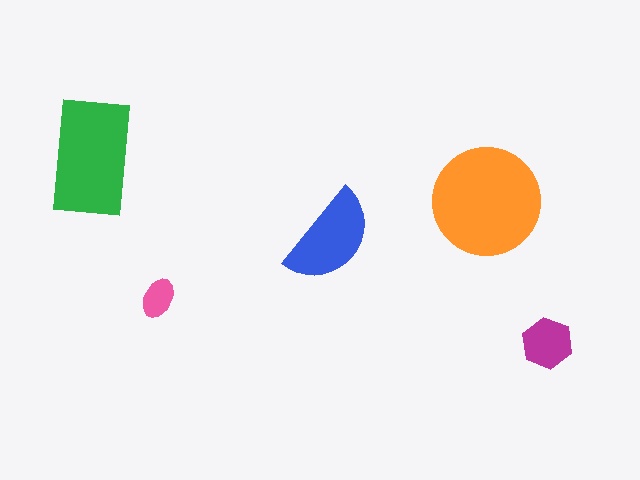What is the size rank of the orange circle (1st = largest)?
1st.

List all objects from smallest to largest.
The pink ellipse, the magenta hexagon, the blue semicircle, the green rectangle, the orange circle.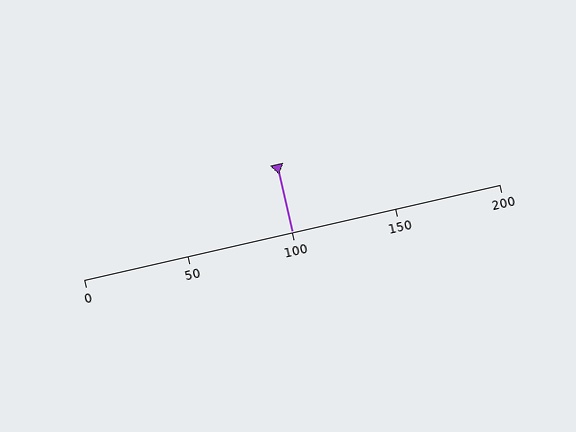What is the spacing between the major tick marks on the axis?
The major ticks are spaced 50 apart.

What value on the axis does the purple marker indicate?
The marker indicates approximately 100.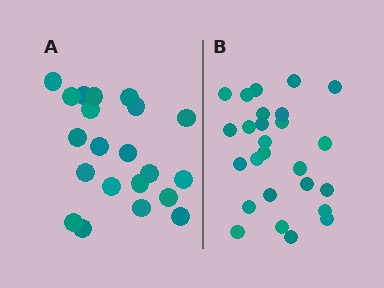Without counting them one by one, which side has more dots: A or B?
Region B (the right region) has more dots.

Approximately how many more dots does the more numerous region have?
Region B has about 5 more dots than region A.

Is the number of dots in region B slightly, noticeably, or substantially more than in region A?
Region B has only slightly more — the two regions are fairly close. The ratio is roughly 1.2 to 1.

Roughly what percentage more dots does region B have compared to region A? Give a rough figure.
About 25% more.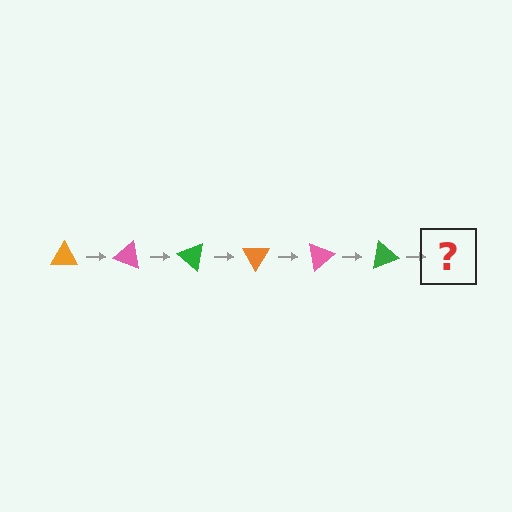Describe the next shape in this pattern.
It should be an orange triangle, rotated 120 degrees from the start.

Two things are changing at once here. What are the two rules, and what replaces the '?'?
The two rules are that it rotates 20 degrees each step and the color cycles through orange, pink, and green. The '?' should be an orange triangle, rotated 120 degrees from the start.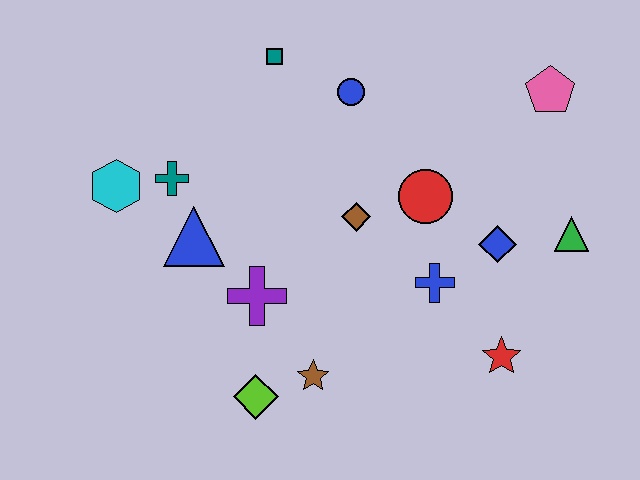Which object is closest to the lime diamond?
The brown star is closest to the lime diamond.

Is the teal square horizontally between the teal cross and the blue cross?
Yes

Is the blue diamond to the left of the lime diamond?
No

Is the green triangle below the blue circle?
Yes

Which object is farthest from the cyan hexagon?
The green triangle is farthest from the cyan hexagon.